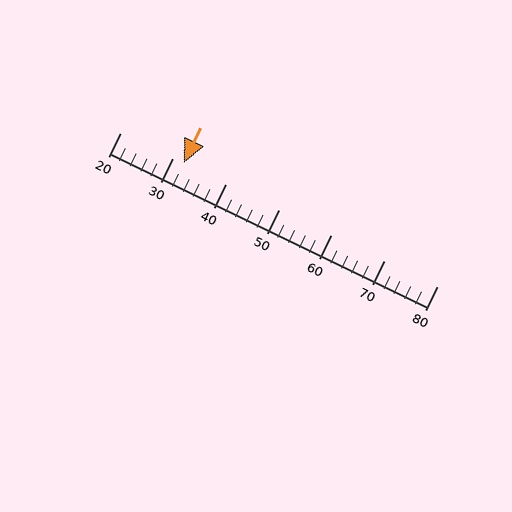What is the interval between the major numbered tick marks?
The major tick marks are spaced 10 units apart.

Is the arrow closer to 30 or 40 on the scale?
The arrow is closer to 30.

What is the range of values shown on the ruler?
The ruler shows values from 20 to 80.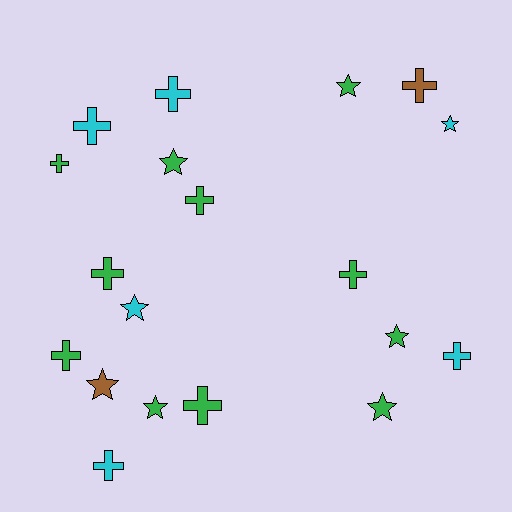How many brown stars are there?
There is 1 brown star.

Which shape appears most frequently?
Cross, with 11 objects.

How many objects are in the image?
There are 19 objects.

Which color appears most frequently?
Green, with 11 objects.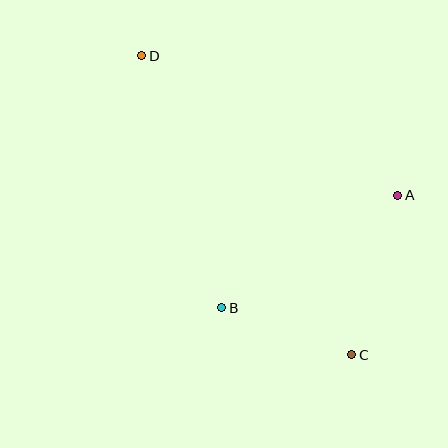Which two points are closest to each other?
Points B and C are closest to each other.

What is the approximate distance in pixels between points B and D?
The distance between B and D is approximately 264 pixels.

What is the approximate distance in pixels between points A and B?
The distance between A and B is approximately 209 pixels.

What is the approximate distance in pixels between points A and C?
The distance between A and C is approximately 166 pixels.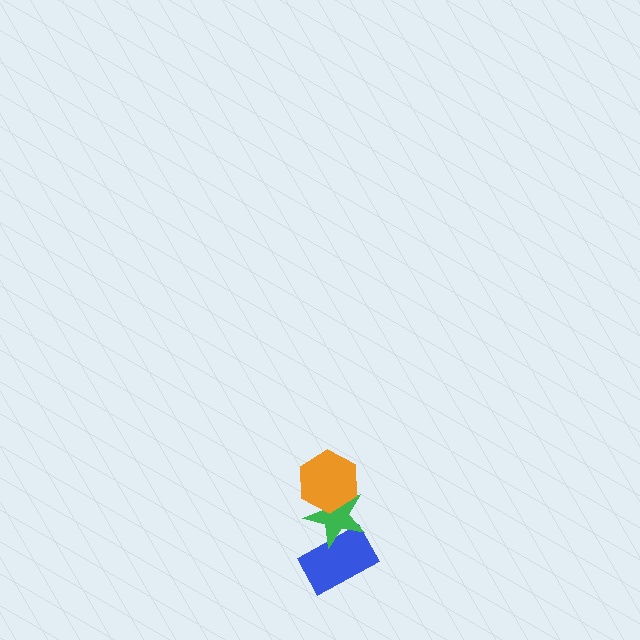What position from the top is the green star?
The green star is 2nd from the top.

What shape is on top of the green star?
The orange hexagon is on top of the green star.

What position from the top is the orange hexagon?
The orange hexagon is 1st from the top.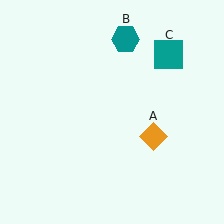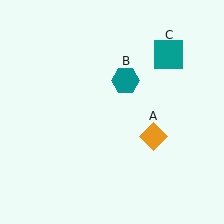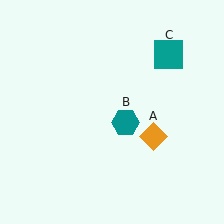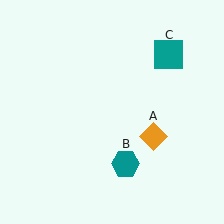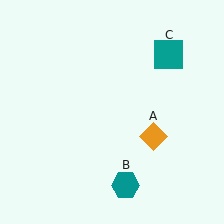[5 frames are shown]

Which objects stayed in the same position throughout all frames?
Orange diamond (object A) and teal square (object C) remained stationary.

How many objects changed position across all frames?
1 object changed position: teal hexagon (object B).